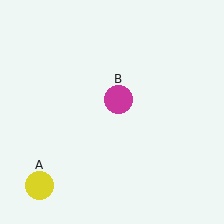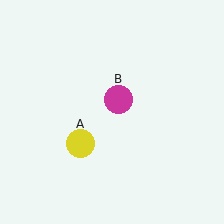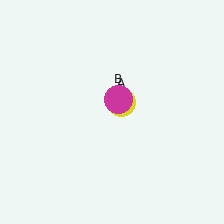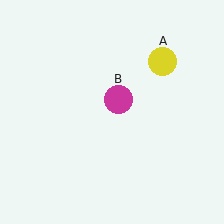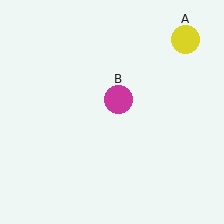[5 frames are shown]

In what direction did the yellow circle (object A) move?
The yellow circle (object A) moved up and to the right.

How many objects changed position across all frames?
1 object changed position: yellow circle (object A).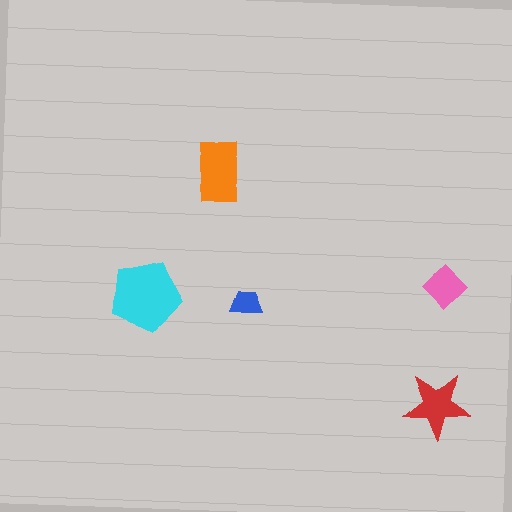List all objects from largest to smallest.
The cyan pentagon, the orange rectangle, the red star, the pink diamond, the blue trapezoid.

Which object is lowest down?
The red star is bottommost.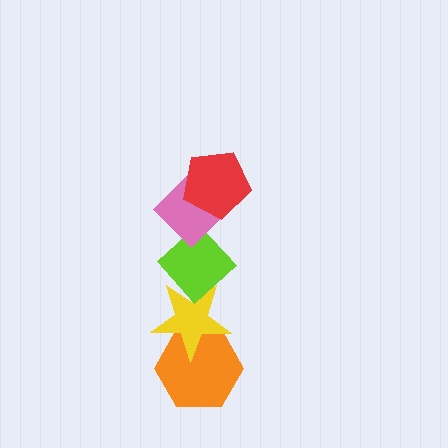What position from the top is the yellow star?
The yellow star is 4th from the top.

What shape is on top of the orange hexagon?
The yellow star is on top of the orange hexagon.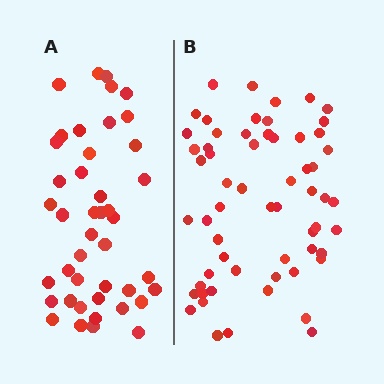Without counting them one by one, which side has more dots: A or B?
Region B (the right region) has more dots.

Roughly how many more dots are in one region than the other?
Region B has approximately 15 more dots than region A.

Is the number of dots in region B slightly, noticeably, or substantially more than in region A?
Region B has noticeably more, but not dramatically so. The ratio is roughly 1.4 to 1.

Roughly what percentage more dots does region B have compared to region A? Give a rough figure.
About 40% more.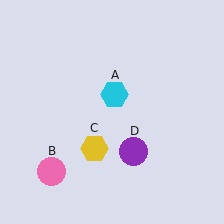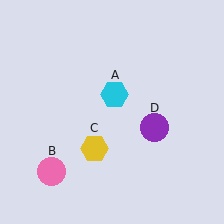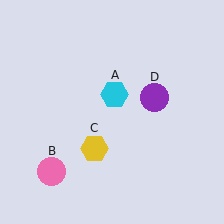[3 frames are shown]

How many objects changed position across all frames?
1 object changed position: purple circle (object D).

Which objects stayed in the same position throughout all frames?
Cyan hexagon (object A) and pink circle (object B) and yellow hexagon (object C) remained stationary.